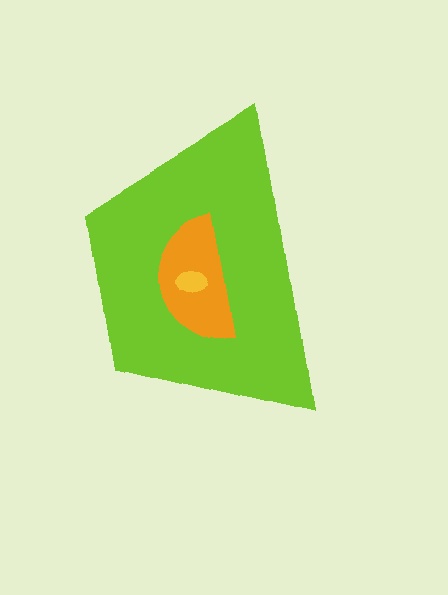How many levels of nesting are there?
3.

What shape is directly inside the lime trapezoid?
The orange semicircle.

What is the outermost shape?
The lime trapezoid.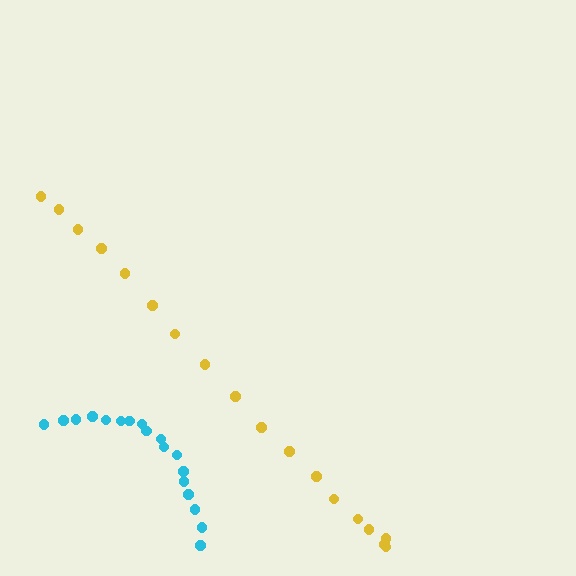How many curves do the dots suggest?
There are 2 distinct paths.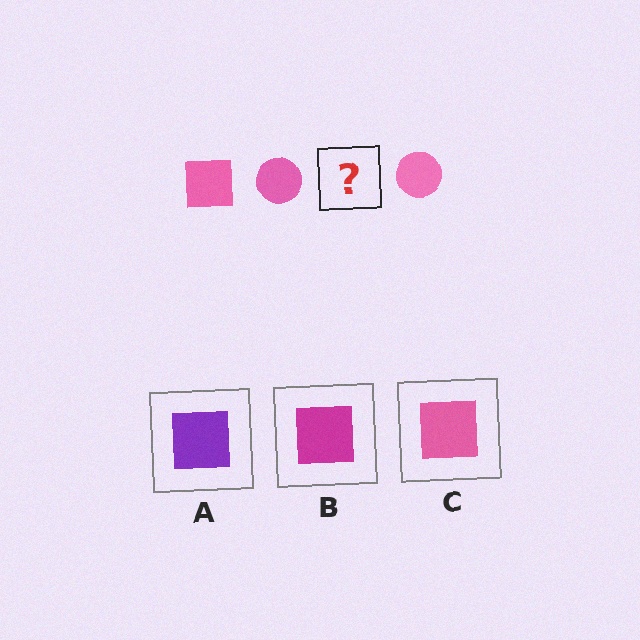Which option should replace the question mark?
Option C.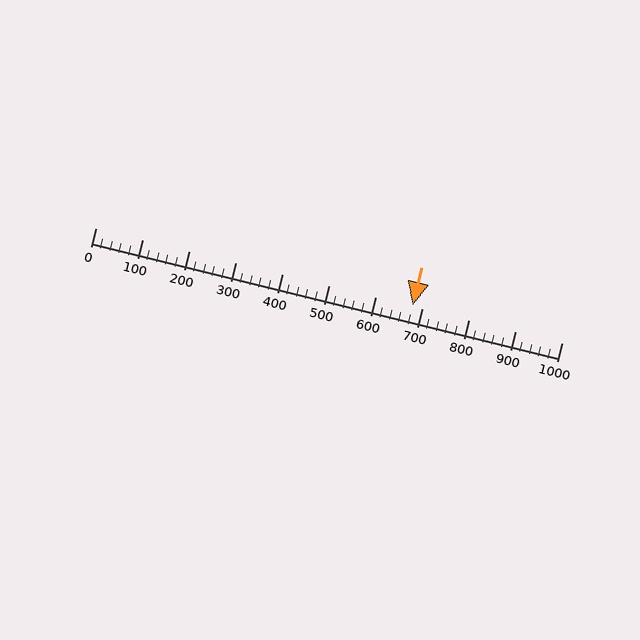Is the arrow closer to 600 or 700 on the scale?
The arrow is closer to 700.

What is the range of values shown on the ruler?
The ruler shows values from 0 to 1000.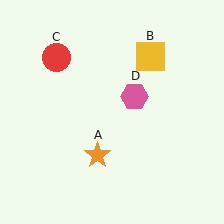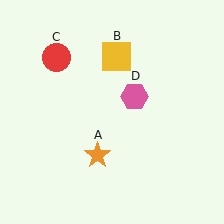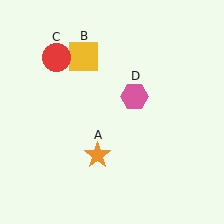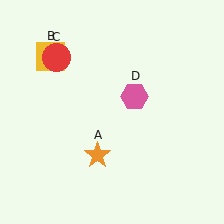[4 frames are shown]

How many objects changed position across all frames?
1 object changed position: yellow square (object B).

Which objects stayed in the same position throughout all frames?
Orange star (object A) and red circle (object C) and pink hexagon (object D) remained stationary.